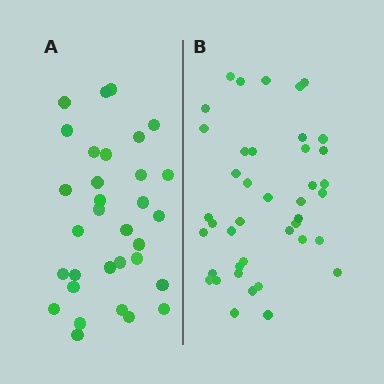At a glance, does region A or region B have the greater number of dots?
Region B (the right region) has more dots.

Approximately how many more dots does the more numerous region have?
Region B has roughly 8 or so more dots than region A.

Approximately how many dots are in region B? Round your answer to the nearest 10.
About 40 dots. (The exact count is 41, which rounds to 40.)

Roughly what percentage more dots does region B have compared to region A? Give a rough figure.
About 30% more.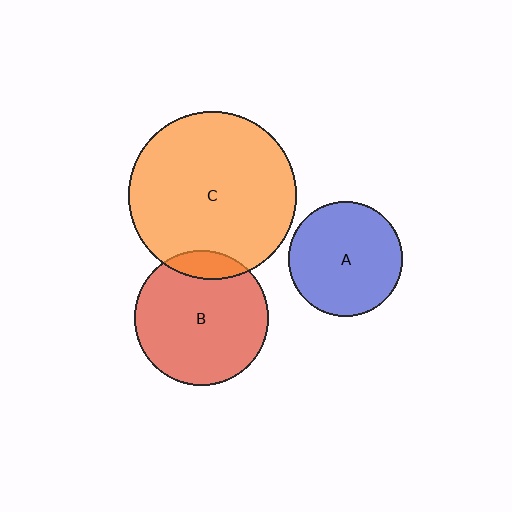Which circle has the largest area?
Circle C (orange).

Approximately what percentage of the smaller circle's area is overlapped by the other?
Approximately 10%.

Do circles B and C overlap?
Yes.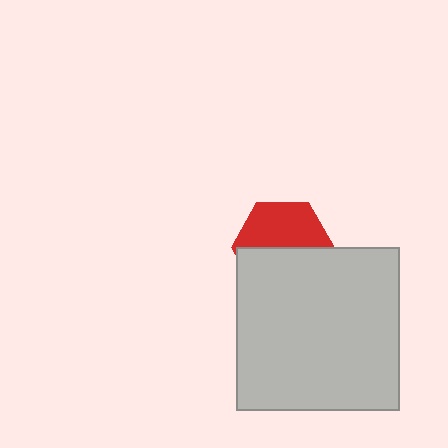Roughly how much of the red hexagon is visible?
About half of it is visible (roughly 51%).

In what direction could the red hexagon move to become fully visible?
The red hexagon could move up. That would shift it out from behind the light gray square entirely.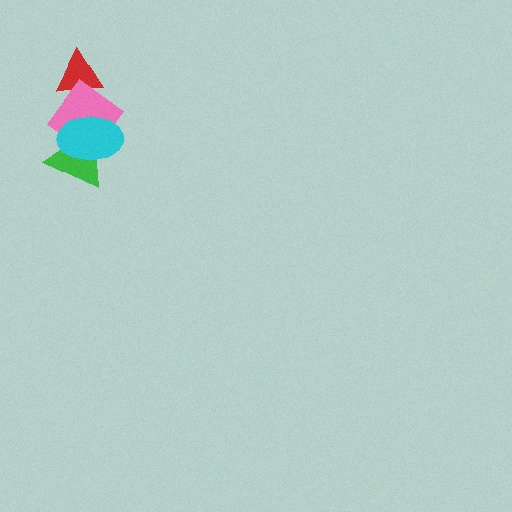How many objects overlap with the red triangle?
1 object overlaps with the red triangle.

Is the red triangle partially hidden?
Yes, it is partially covered by another shape.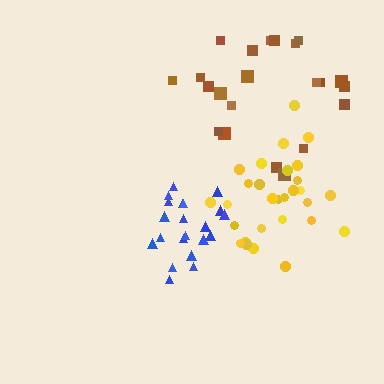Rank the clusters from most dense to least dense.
blue, yellow, brown.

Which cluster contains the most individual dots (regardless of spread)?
Yellow (29).